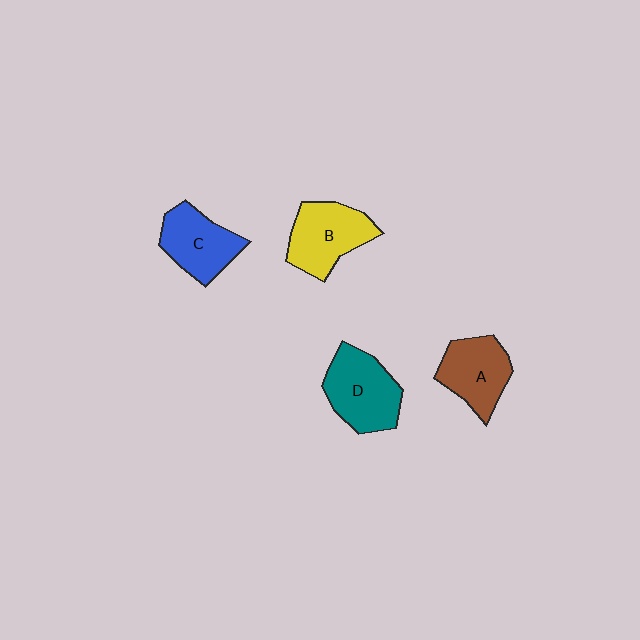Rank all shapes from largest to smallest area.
From largest to smallest: D (teal), B (yellow), A (brown), C (blue).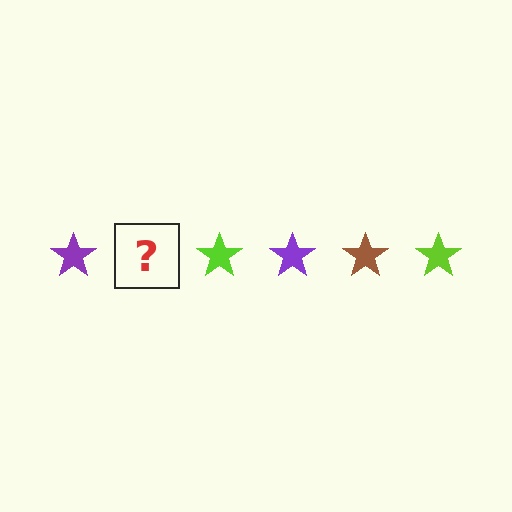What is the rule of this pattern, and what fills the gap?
The rule is that the pattern cycles through purple, brown, lime stars. The gap should be filled with a brown star.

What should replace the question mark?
The question mark should be replaced with a brown star.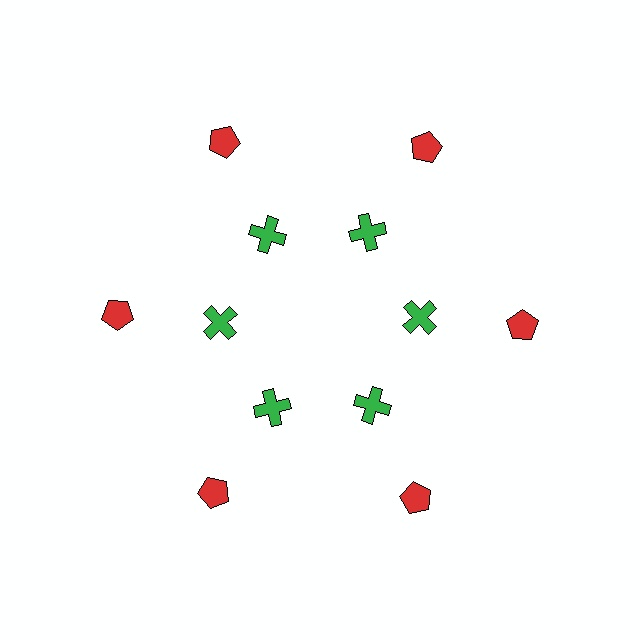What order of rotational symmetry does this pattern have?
This pattern has 6-fold rotational symmetry.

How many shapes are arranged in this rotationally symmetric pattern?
There are 12 shapes, arranged in 6 groups of 2.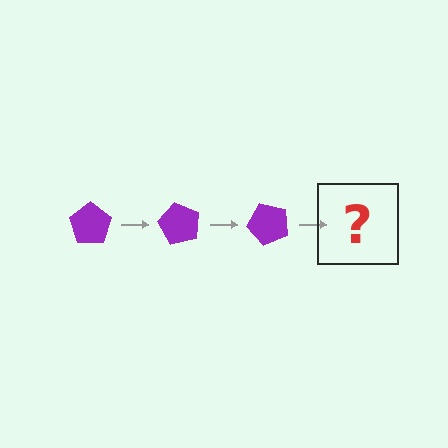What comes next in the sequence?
The next element should be a purple pentagon rotated 180 degrees.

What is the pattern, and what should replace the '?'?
The pattern is that the pentagon rotates 60 degrees each step. The '?' should be a purple pentagon rotated 180 degrees.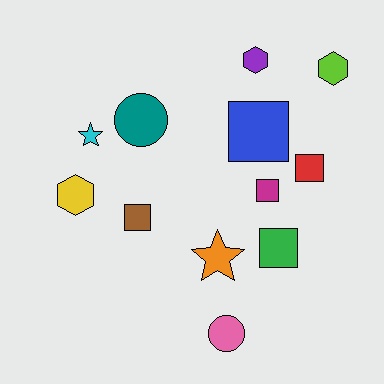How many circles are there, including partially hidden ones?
There are 2 circles.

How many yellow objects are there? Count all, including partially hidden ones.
There is 1 yellow object.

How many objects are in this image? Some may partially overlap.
There are 12 objects.